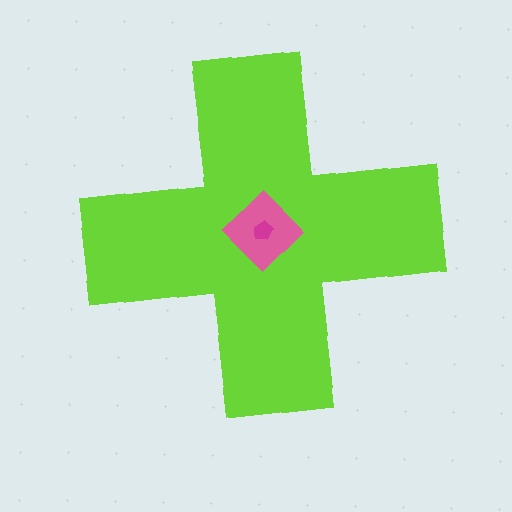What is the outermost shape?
The lime cross.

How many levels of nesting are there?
3.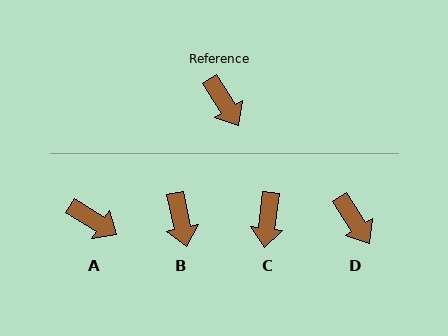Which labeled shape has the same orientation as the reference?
D.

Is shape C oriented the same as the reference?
No, it is off by about 40 degrees.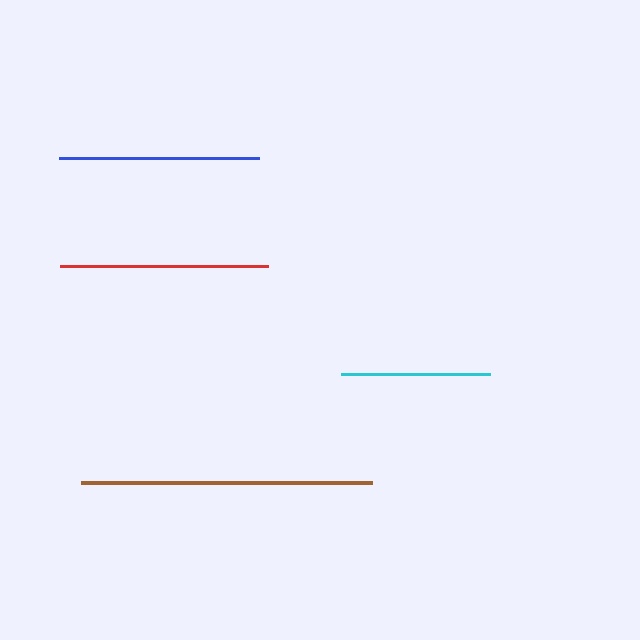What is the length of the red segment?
The red segment is approximately 208 pixels long.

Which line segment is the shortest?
The cyan line is the shortest at approximately 149 pixels.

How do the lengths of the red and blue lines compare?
The red and blue lines are approximately the same length.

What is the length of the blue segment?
The blue segment is approximately 200 pixels long.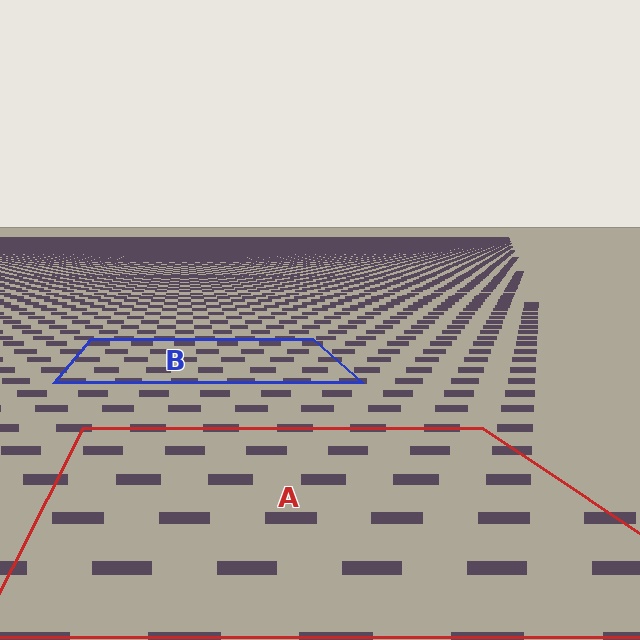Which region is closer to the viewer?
Region A is closer. The texture elements there are larger and more spread out.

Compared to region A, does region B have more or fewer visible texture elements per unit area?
Region B has more texture elements per unit area — they are packed more densely because it is farther away.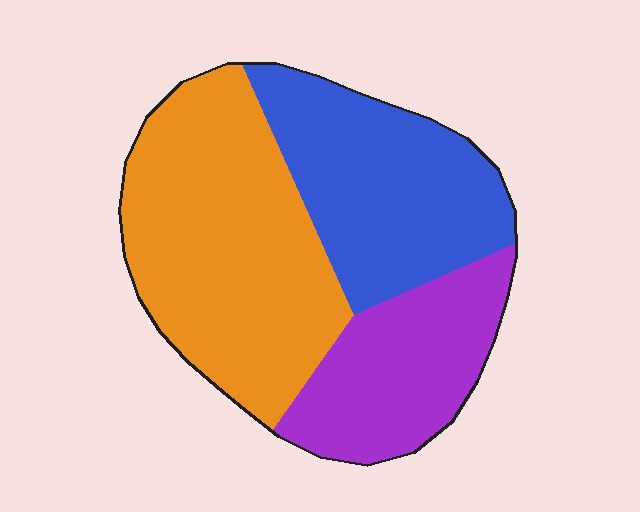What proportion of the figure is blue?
Blue covers 32% of the figure.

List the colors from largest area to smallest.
From largest to smallest: orange, blue, purple.